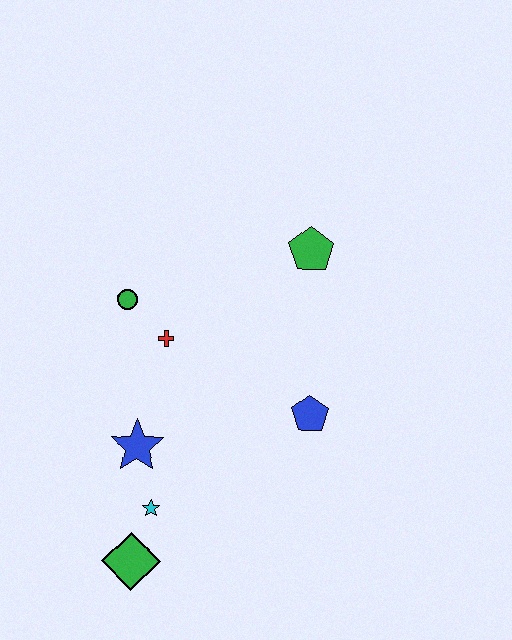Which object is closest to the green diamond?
The cyan star is closest to the green diamond.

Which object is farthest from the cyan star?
The green pentagon is farthest from the cyan star.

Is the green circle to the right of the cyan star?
No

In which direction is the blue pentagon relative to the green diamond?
The blue pentagon is to the right of the green diamond.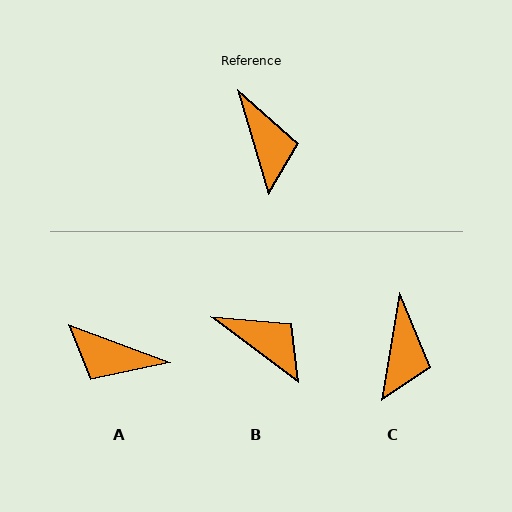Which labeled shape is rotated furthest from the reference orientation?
A, about 127 degrees away.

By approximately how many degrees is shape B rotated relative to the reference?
Approximately 37 degrees counter-clockwise.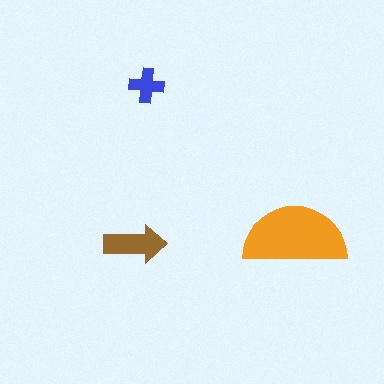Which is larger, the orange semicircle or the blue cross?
The orange semicircle.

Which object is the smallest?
The blue cross.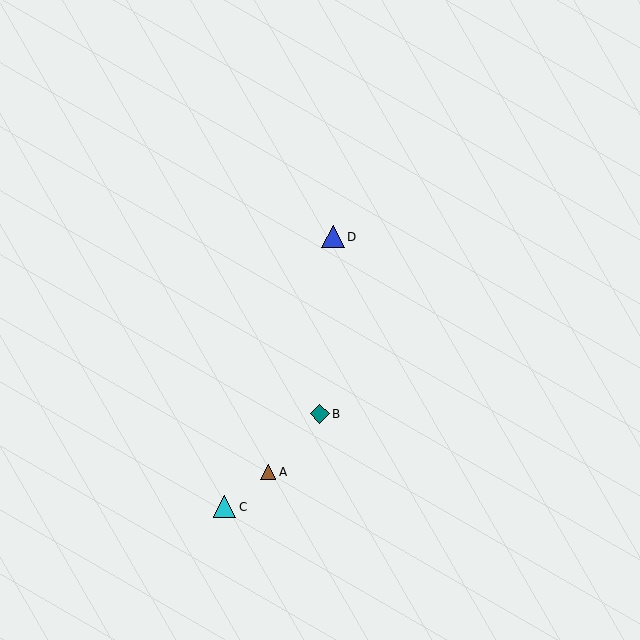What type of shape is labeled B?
Shape B is a teal diamond.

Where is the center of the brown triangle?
The center of the brown triangle is at (268, 472).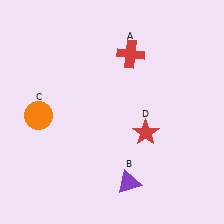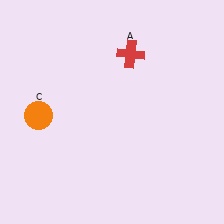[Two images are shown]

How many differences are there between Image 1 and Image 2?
There are 2 differences between the two images.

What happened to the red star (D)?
The red star (D) was removed in Image 2. It was in the bottom-right area of Image 1.